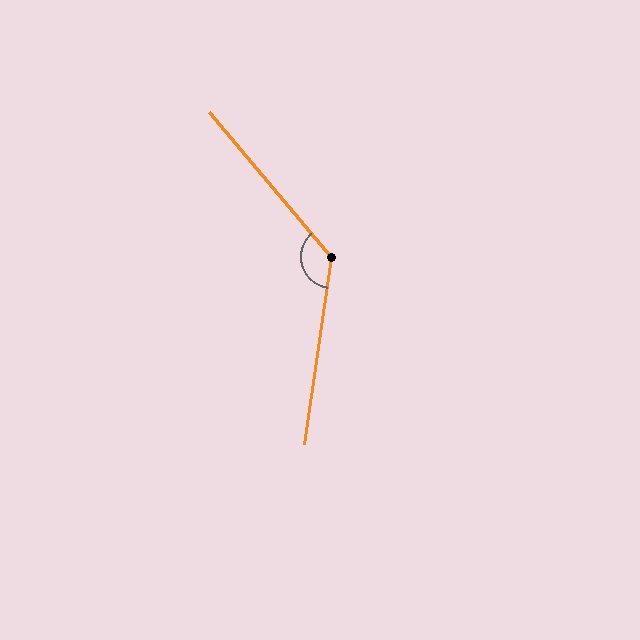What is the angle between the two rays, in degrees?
Approximately 132 degrees.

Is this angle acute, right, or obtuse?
It is obtuse.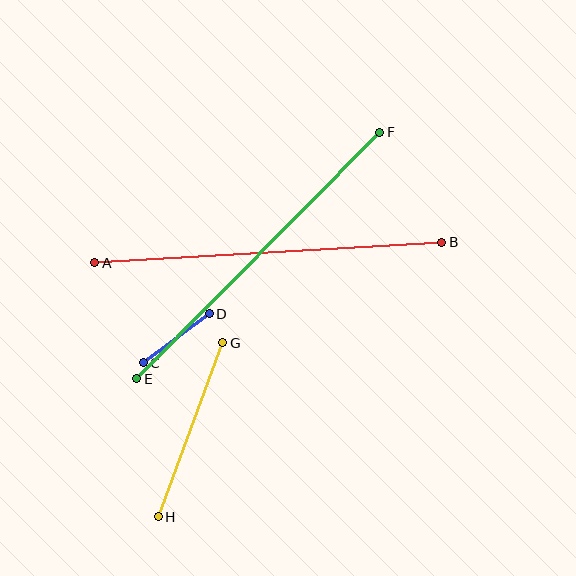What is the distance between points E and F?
The distance is approximately 346 pixels.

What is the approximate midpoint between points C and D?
The midpoint is at approximately (176, 338) pixels.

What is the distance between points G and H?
The distance is approximately 185 pixels.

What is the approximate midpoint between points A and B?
The midpoint is at approximately (268, 252) pixels.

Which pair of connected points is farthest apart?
Points A and B are farthest apart.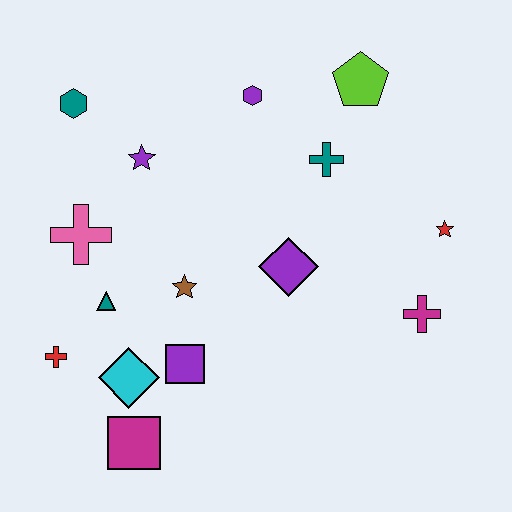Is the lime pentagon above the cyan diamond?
Yes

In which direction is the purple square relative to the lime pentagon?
The purple square is below the lime pentagon.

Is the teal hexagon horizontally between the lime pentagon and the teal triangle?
No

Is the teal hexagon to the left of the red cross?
No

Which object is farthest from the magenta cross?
The teal hexagon is farthest from the magenta cross.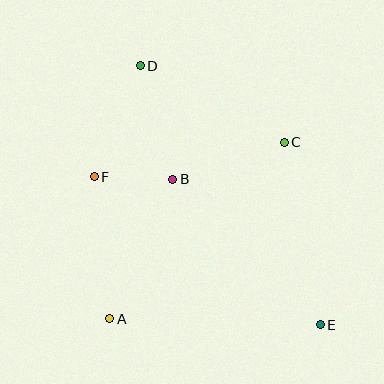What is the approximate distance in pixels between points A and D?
The distance between A and D is approximately 255 pixels.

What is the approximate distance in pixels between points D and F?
The distance between D and F is approximately 120 pixels.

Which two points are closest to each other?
Points B and F are closest to each other.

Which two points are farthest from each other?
Points D and E are farthest from each other.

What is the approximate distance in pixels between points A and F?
The distance between A and F is approximately 143 pixels.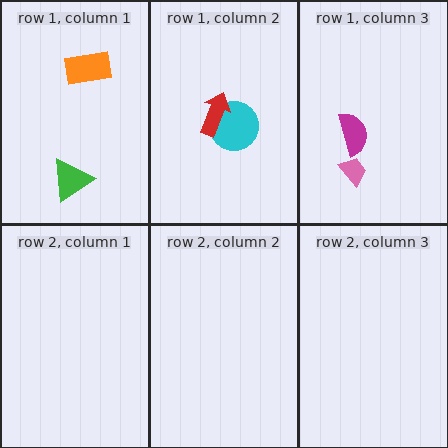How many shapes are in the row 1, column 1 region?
2.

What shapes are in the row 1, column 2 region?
The cyan circle, the red arrow.